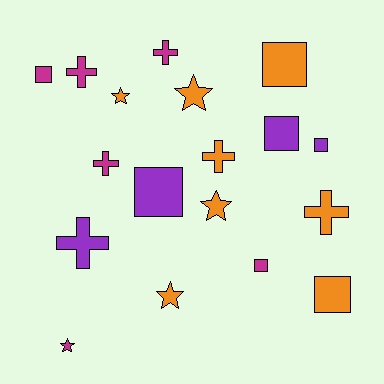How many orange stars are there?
There are 4 orange stars.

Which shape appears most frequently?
Square, with 7 objects.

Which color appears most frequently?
Orange, with 8 objects.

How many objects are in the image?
There are 18 objects.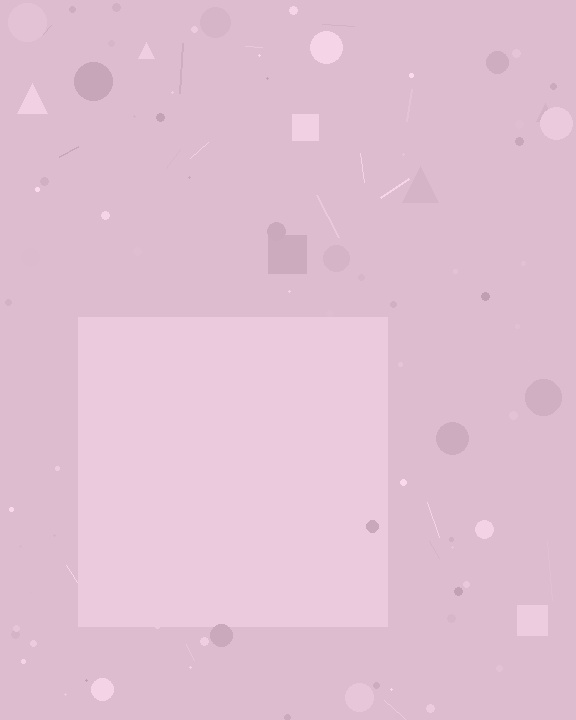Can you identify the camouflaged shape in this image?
The camouflaged shape is a square.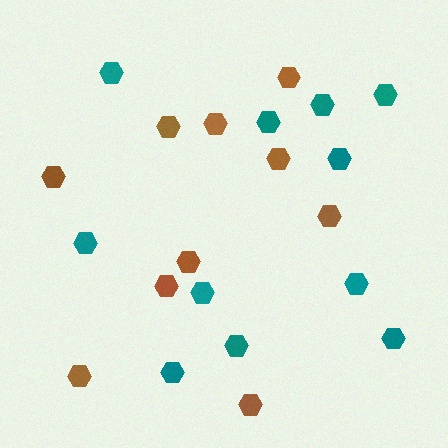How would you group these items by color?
There are 2 groups: one group of teal hexagons (11) and one group of brown hexagons (10).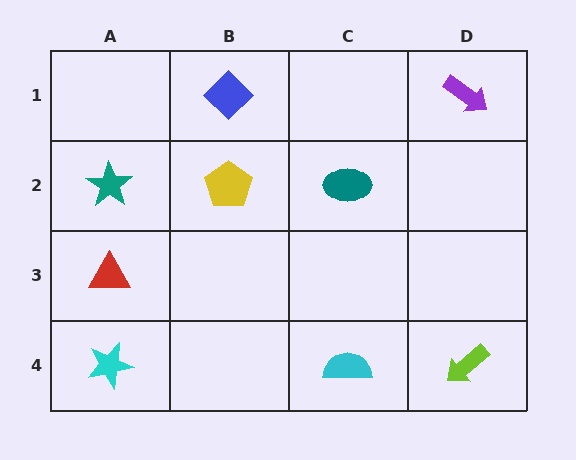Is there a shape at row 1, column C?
No, that cell is empty.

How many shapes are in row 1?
2 shapes.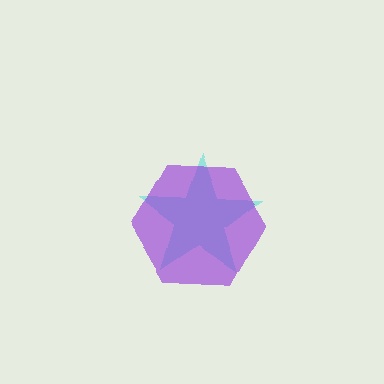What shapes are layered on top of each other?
The layered shapes are: a cyan star, a purple hexagon.